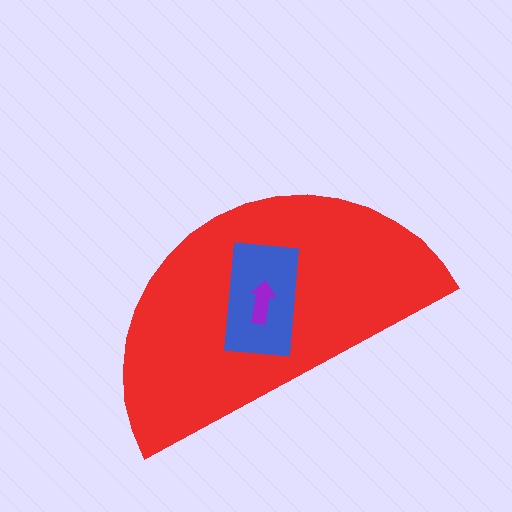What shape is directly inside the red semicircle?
The blue rectangle.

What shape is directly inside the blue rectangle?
The purple arrow.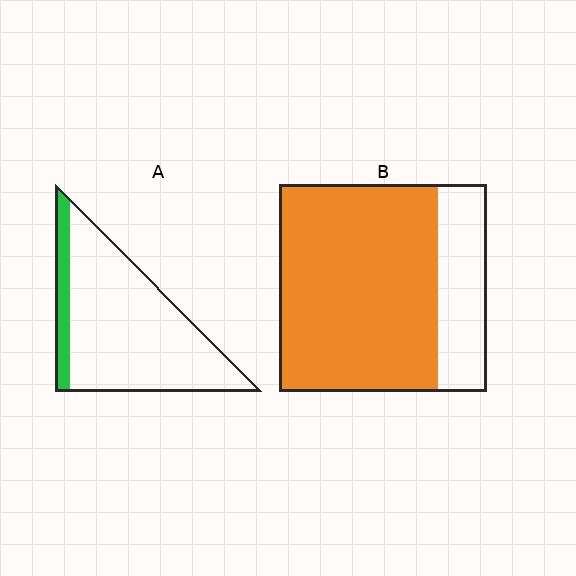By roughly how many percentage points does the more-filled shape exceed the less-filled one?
By roughly 65 percentage points (B over A).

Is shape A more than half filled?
No.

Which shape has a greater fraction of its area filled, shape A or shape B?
Shape B.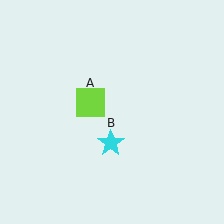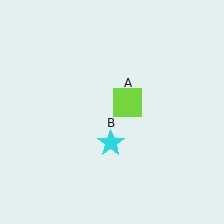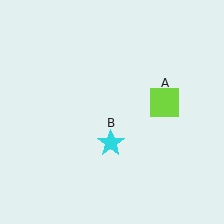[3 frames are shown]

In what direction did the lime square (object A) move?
The lime square (object A) moved right.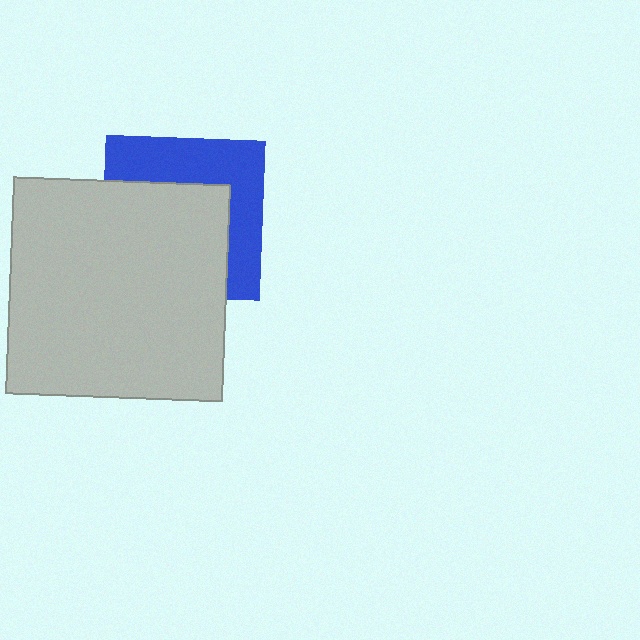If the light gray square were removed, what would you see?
You would see the complete blue square.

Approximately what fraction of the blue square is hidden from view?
Roughly 57% of the blue square is hidden behind the light gray square.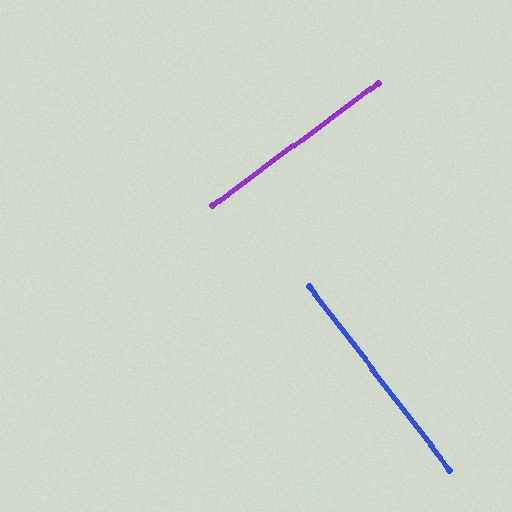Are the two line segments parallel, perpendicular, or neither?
Perpendicular — they meet at approximately 89°.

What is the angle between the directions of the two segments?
Approximately 89 degrees.